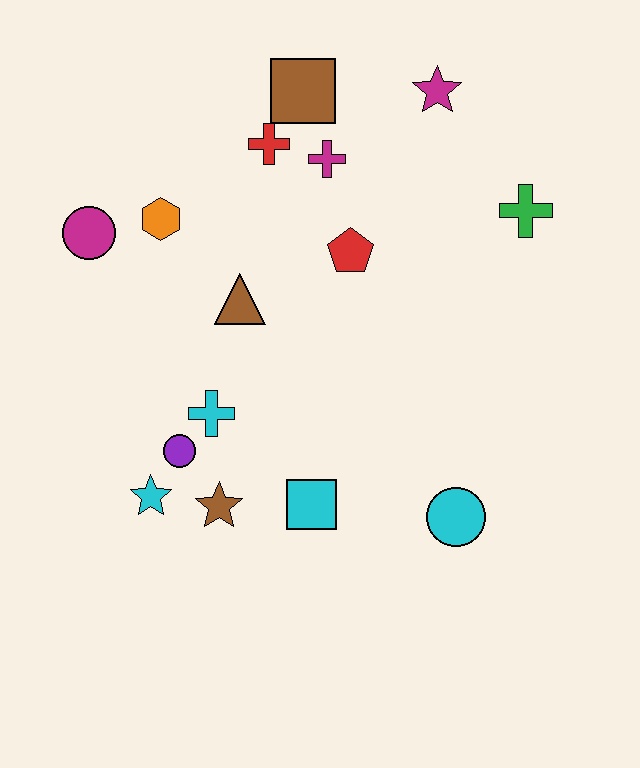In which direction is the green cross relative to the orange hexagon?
The green cross is to the right of the orange hexagon.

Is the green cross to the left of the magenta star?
No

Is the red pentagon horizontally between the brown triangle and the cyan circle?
Yes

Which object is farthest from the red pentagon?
The cyan star is farthest from the red pentagon.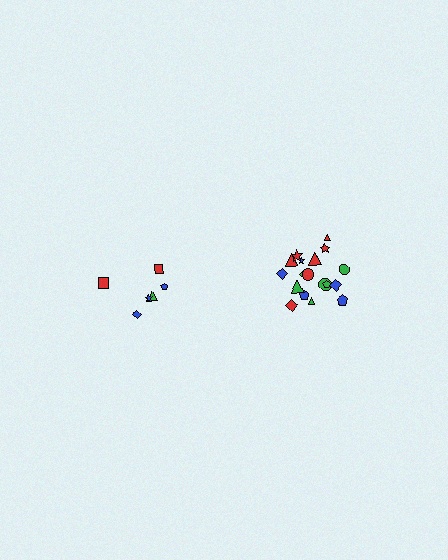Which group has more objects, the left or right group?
The right group.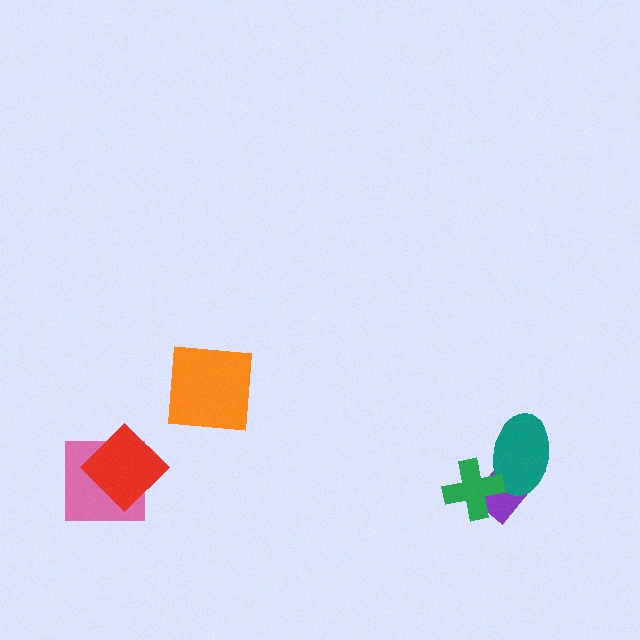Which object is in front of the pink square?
The red diamond is in front of the pink square.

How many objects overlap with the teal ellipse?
2 objects overlap with the teal ellipse.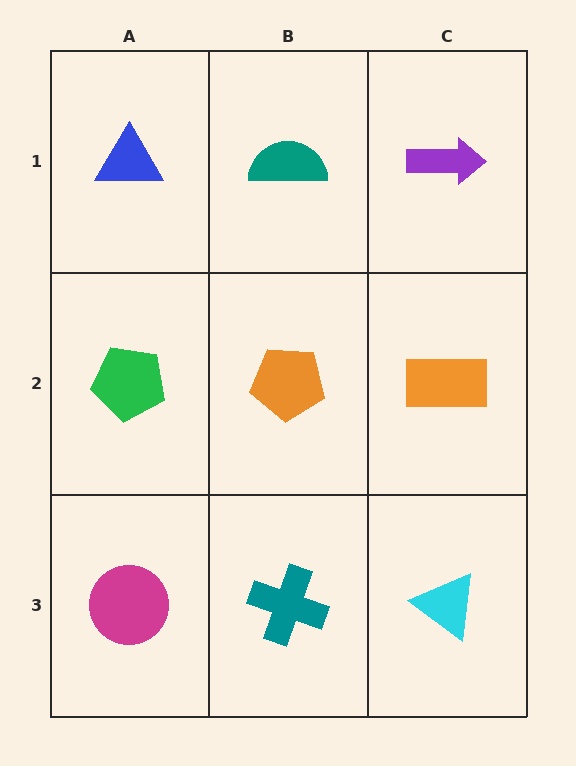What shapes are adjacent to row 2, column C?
A purple arrow (row 1, column C), a cyan triangle (row 3, column C), an orange pentagon (row 2, column B).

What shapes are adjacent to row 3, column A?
A green pentagon (row 2, column A), a teal cross (row 3, column B).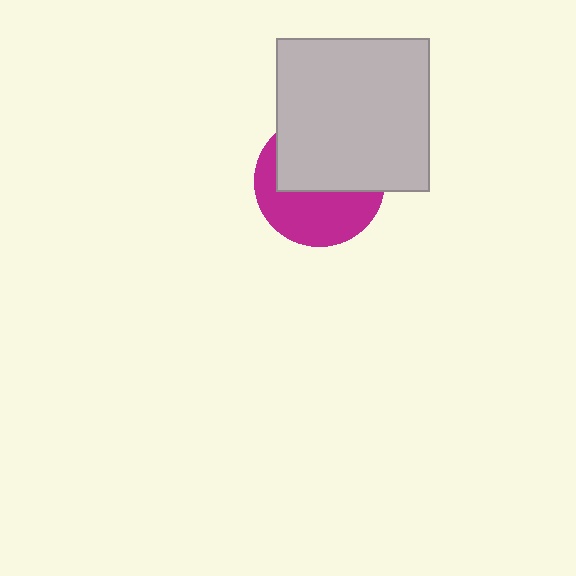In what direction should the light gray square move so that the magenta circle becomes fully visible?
The light gray square should move up. That is the shortest direction to clear the overlap and leave the magenta circle fully visible.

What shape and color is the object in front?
The object in front is a light gray square.